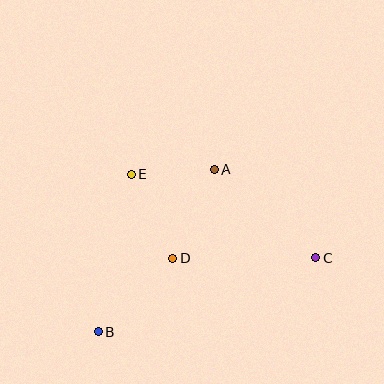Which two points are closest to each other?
Points A and E are closest to each other.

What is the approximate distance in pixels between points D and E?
The distance between D and E is approximately 94 pixels.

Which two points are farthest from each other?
Points B and C are farthest from each other.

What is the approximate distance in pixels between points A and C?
The distance between A and C is approximately 135 pixels.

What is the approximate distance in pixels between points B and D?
The distance between B and D is approximately 105 pixels.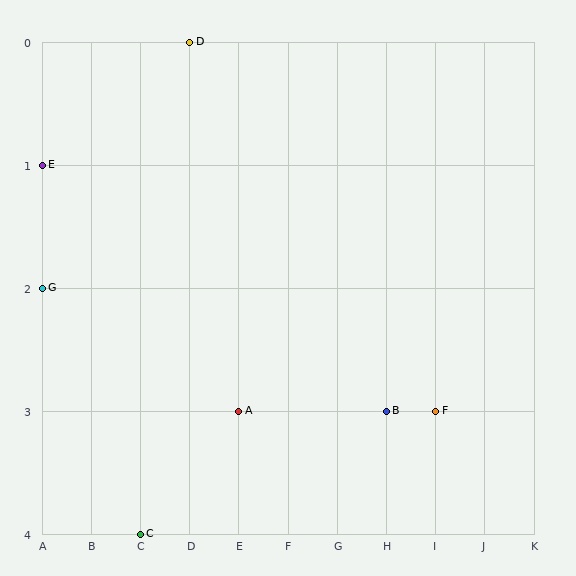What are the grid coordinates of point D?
Point D is at grid coordinates (D, 0).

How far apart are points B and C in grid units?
Points B and C are 5 columns and 1 row apart (about 5.1 grid units diagonally).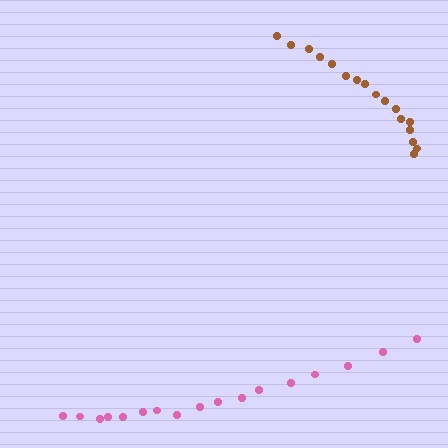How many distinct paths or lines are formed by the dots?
There are 2 distinct paths.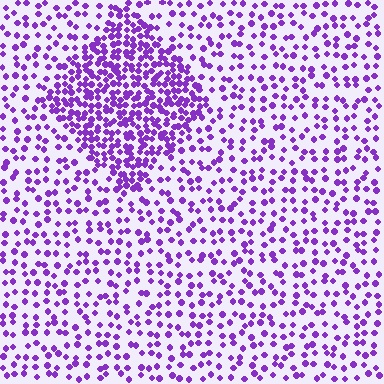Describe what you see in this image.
The image contains small purple elements arranged at two different densities. A diamond-shaped region is visible where the elements are more densely packed than the surrounding area.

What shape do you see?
I see a diamond.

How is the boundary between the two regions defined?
The boundary is defined by a change in element density (approximately 2.3x ratio). All elements are the same color, size, and shape.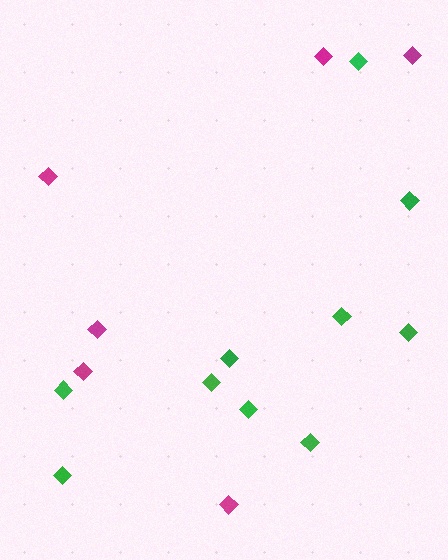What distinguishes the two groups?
There are 2 groups: one group of green diamonds (10) and one group of magenta diamonds (6).